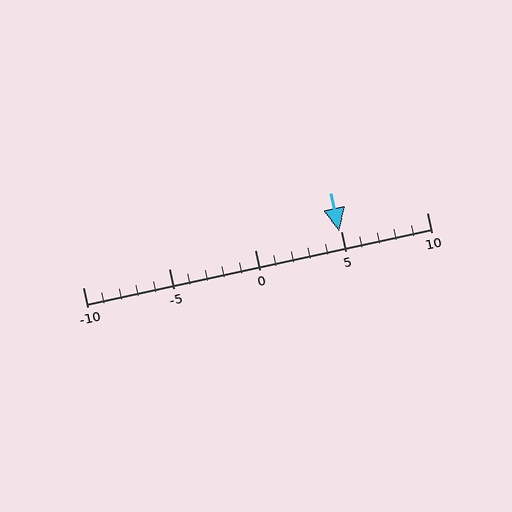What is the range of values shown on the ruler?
The ruler shows values from -10 to 10.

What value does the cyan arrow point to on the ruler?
The cyan arrow points to approximately 5.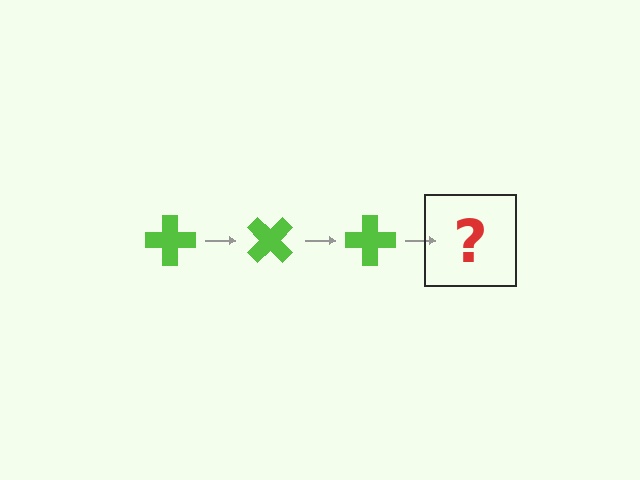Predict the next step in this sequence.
The next step is a lime cross rotated 135 degrees.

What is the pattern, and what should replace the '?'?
The pattern is that the cross rotates 45 degrees each step. The '?' should be a lime cross rotated 135 degrees.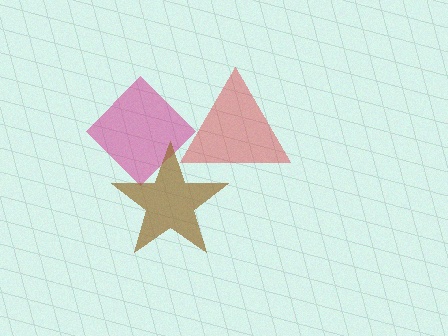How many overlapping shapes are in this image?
There are 3 overlapping shapes in the image.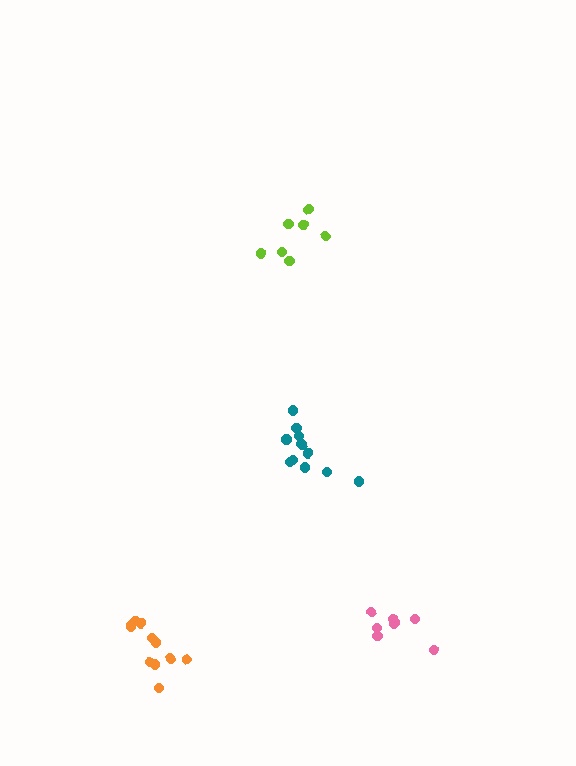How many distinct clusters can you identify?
There are 4 distinct clusters.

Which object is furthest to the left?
The orange cluster is leftmost.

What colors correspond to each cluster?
The clusters are colored: pink, orange, lime, teal.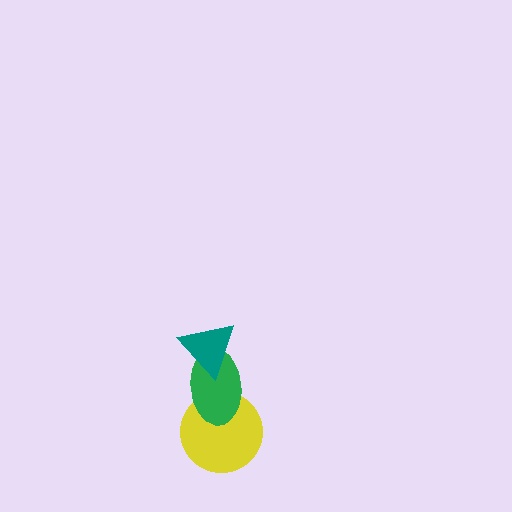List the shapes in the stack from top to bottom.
From top to bottom: the teal triangle, the green ellipse, the yellow circle.